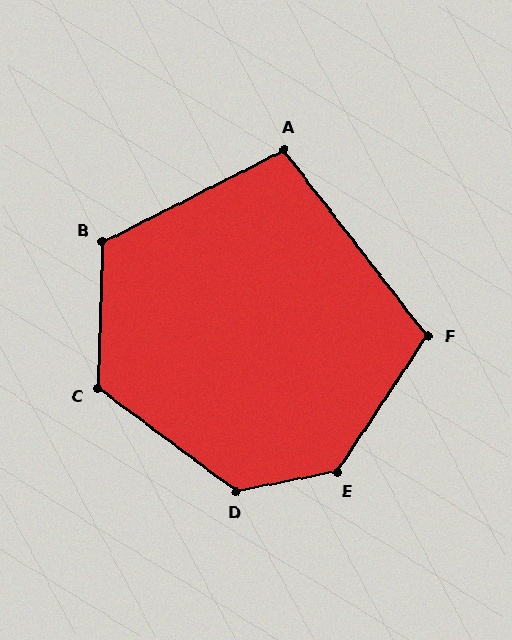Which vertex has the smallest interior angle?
A, at approximately 101 degrees.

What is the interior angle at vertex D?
Approximately 133 degrees (obtuse).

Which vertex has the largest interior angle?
E, at approximately 134 degrees.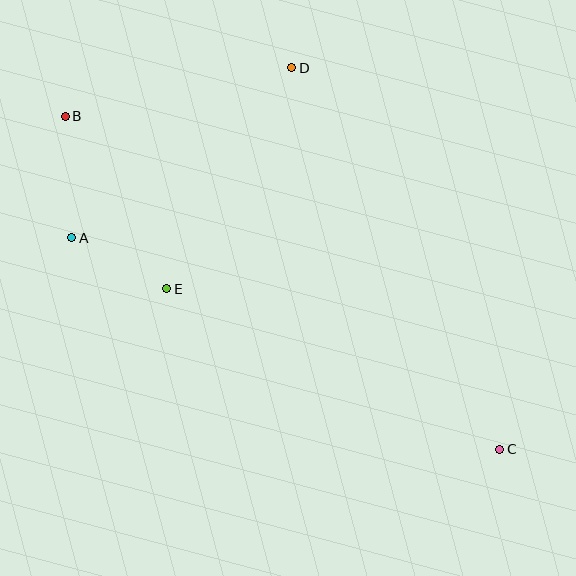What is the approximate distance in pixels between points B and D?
The distance between B and D is approximately 232 pixels.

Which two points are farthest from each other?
Points B and C are farthest from each other.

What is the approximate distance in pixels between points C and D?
The distance between C and D is approximately 435 pixels.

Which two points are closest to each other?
Points A and E are closest to each other.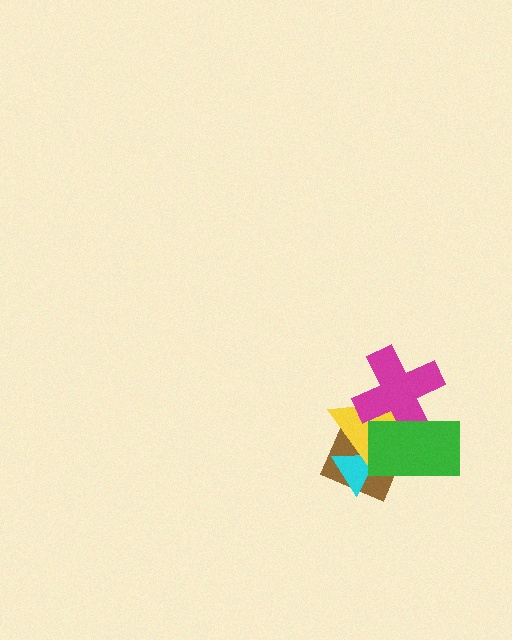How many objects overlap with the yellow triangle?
4 objects overlap with the yellow triangle.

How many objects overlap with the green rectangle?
4 objects overlap with the green rectangle.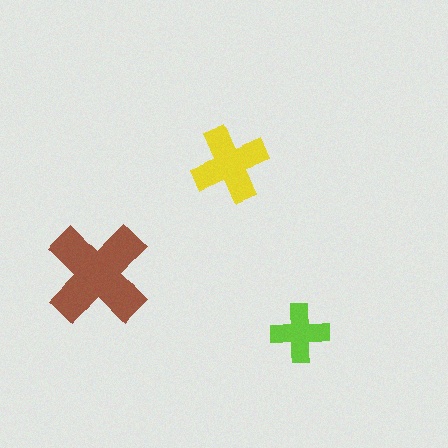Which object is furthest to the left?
The brown cross is leftmost.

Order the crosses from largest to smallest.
the brown one, the yellow one, the lime one.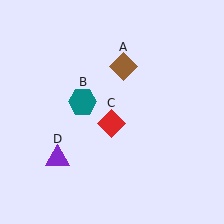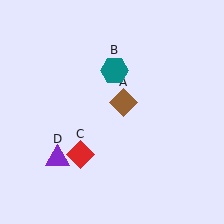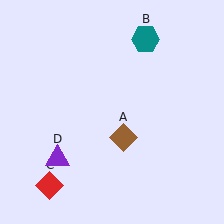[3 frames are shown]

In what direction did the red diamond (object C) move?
The red diamond (object C) moved down and to the left.